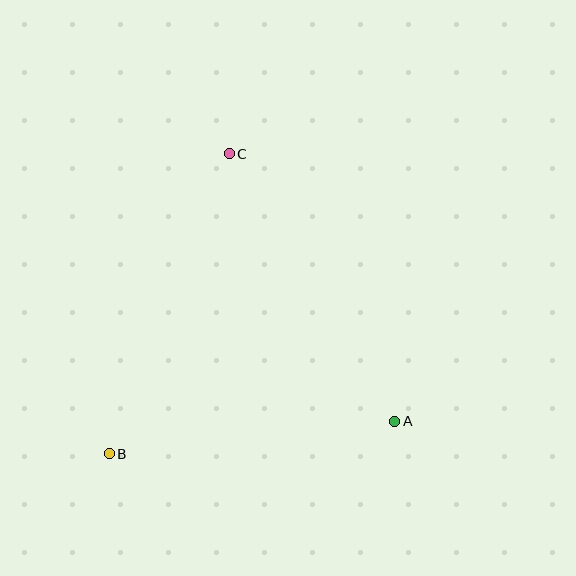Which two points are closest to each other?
Points A and B are closest to each other.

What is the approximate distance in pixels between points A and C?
The distance between A and C is approximately 314 pixels.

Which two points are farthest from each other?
Points B and C are farthest from each other.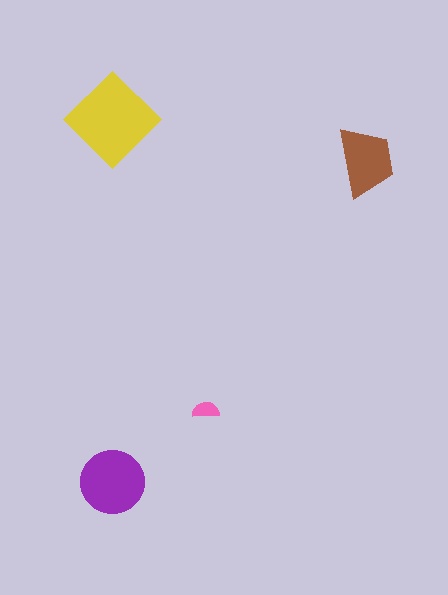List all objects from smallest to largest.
The pink semicircle, the brown trapezoid, the purple circle, the yellow diamond.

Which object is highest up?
The yellow diamond is topmost.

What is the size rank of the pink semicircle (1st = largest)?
4th.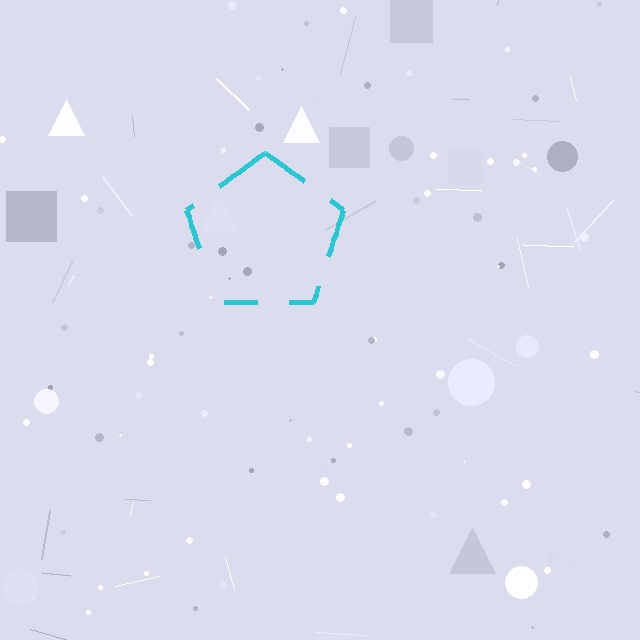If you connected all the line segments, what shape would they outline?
They would outline a pentagon.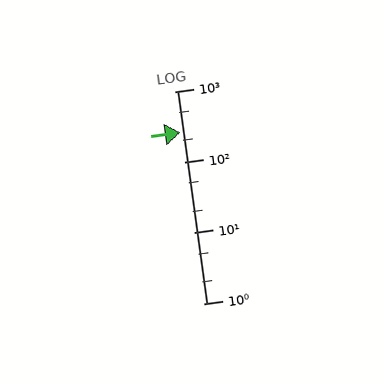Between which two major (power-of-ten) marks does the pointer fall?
The pointer is between 100 and 1000.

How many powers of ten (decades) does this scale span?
The scale spans 3 decades, from 1 to 1000.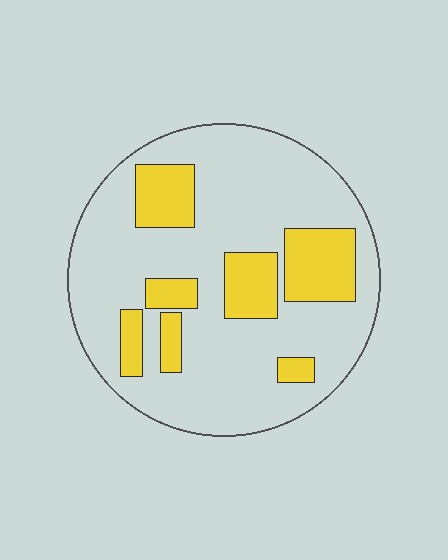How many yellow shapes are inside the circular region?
7.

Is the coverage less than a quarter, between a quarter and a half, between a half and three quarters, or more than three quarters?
Less than a quarter.